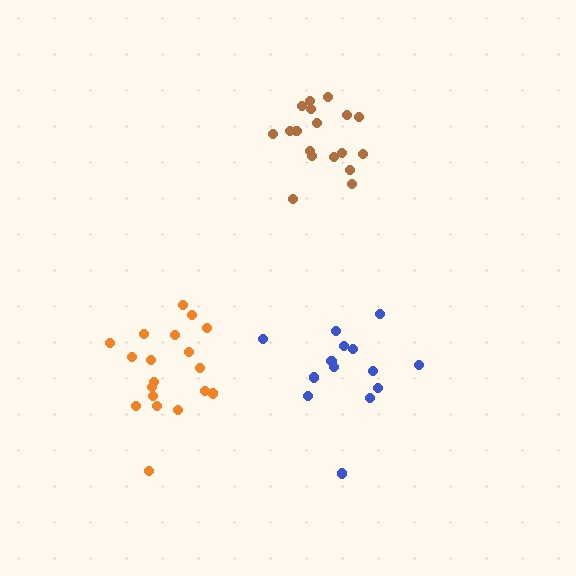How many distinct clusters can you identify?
There are 3 distinct clusters.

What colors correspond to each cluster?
The clusters are colored: brown, orange, blue.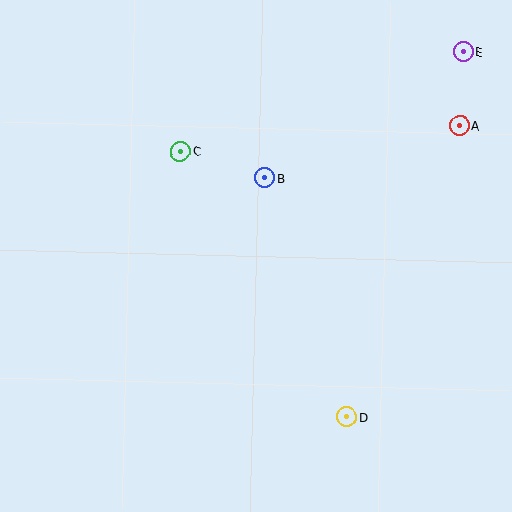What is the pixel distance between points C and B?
The distance between C and B is 89 pixels.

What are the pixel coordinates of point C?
Point C is at (180, 151).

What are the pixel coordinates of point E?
Point E is at (464, 52).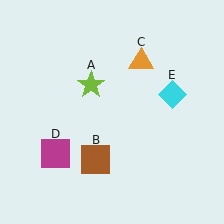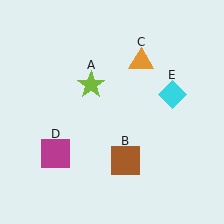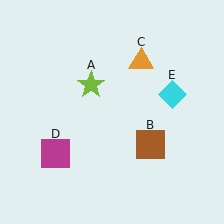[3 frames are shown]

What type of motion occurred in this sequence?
The brown square (object B) rotated counterclockwise around the center of the scene.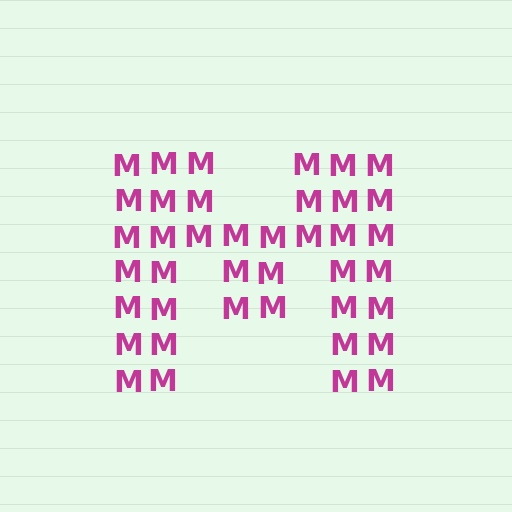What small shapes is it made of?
It is made of small letter M's.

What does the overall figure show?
The overall figure shows the letter M.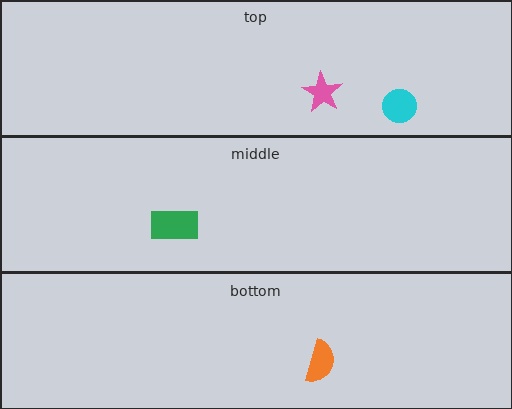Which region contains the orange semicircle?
The bottom region.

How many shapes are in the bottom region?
1.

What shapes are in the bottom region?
The orange semicircle.